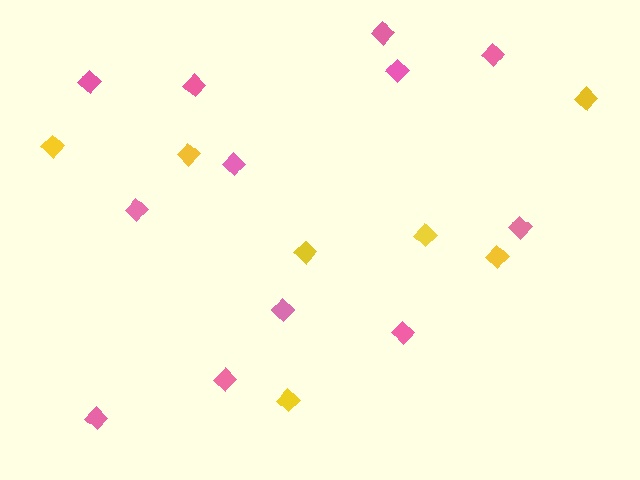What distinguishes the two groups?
There are 2 groups: one group of yellow diamonds (7) and one group of pink diamonds (12).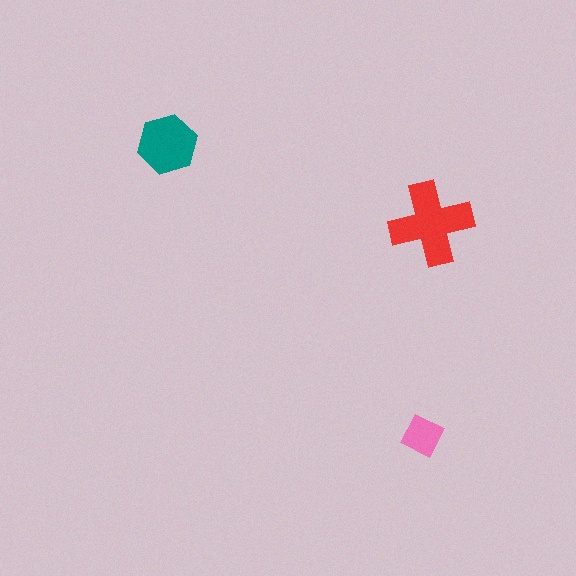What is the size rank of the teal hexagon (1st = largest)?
2nd.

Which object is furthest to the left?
The teal hexagon is leftmost.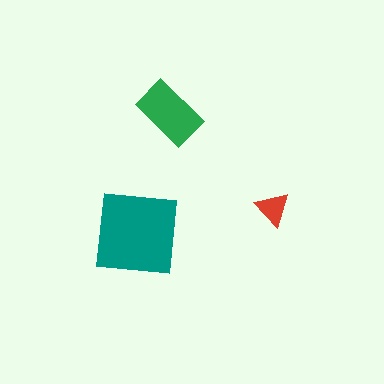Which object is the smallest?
The red triangle.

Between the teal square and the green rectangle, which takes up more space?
The teal square.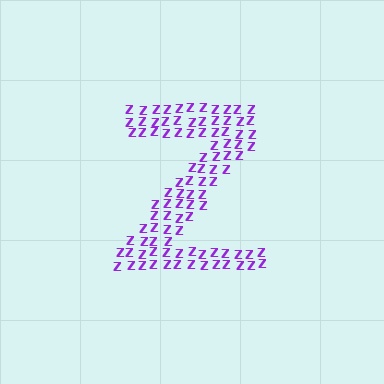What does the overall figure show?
The overall figure shows the letter Z.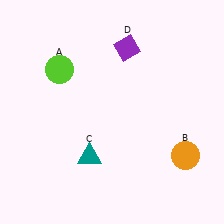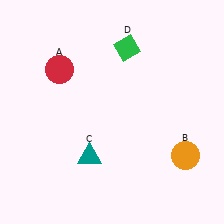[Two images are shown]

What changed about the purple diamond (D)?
In Image 1, D is purple. In Image 2, it changed to green.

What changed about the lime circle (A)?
In Image 1, A is lime. In Image 2, it changed to red.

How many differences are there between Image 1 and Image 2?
There are 2 differences between the two images.